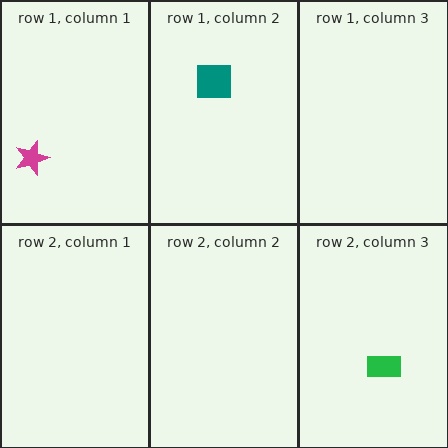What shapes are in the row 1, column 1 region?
The magenta star.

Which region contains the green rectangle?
The row 2, column 3 region.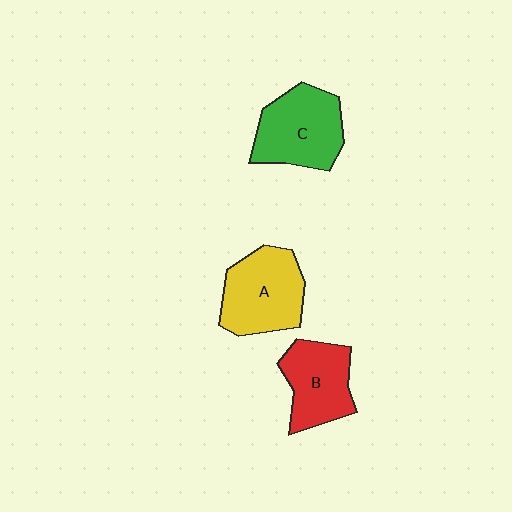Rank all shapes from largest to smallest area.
From largest to smallest: C (green), A (yellow), B (red).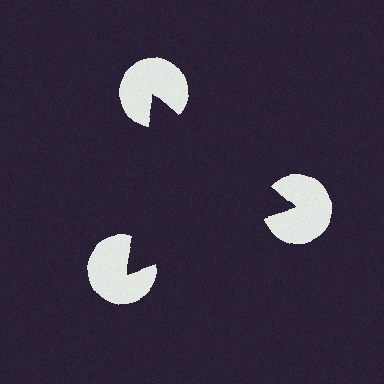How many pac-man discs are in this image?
There are 3 — one at each vertex of the illusory triangle.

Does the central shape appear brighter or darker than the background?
It typically appears slightly darker than the background, even though no actual brightness change is drawn.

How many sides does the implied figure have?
3 sides.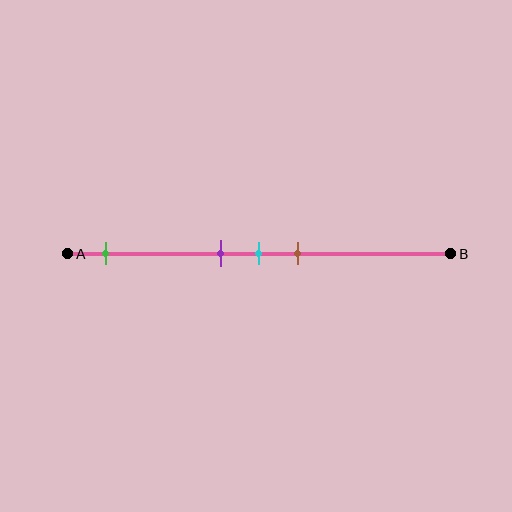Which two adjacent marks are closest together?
The purple and cyan marks are the closest adjacent pair.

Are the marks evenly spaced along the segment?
No, the marks are not evenly spaced.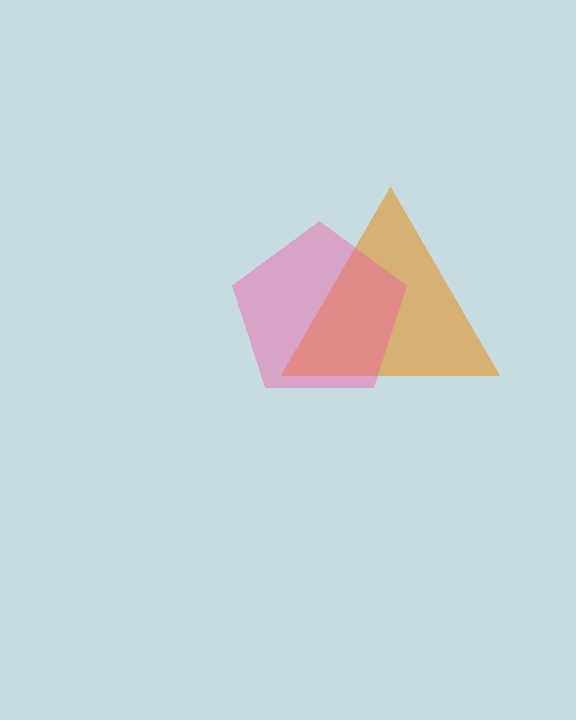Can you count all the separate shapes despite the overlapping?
Yes, there are 2 separate shapes.